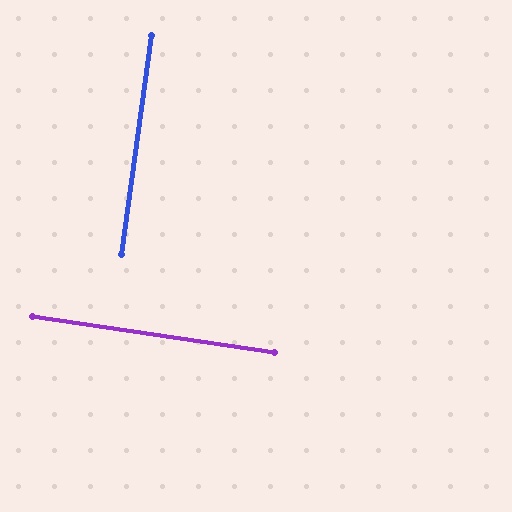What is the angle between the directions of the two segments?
Approximately 89 degrees.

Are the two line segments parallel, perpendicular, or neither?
Perpendicular — they meet at approximately 89°.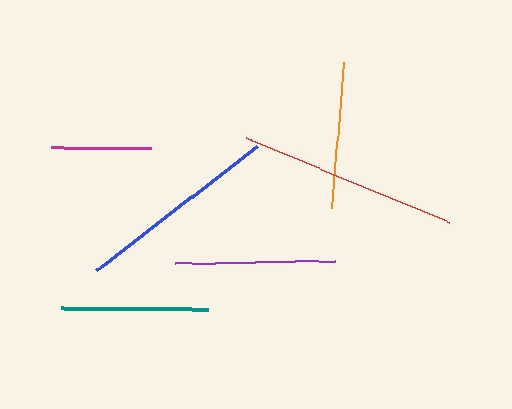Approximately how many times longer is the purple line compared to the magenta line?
The purple line is approximately 1.6 times the length of the magenta line.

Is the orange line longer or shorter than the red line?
The red line is longer than the orange line.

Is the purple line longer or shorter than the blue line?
The blue line is longer than the purple line.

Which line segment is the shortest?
The magenta line is the shortest at approximately 100 pixels.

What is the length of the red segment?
The red segment is approximately 220 pixels long.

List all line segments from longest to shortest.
From longest to shortest: red, blue, purple, teal, orange, magenta.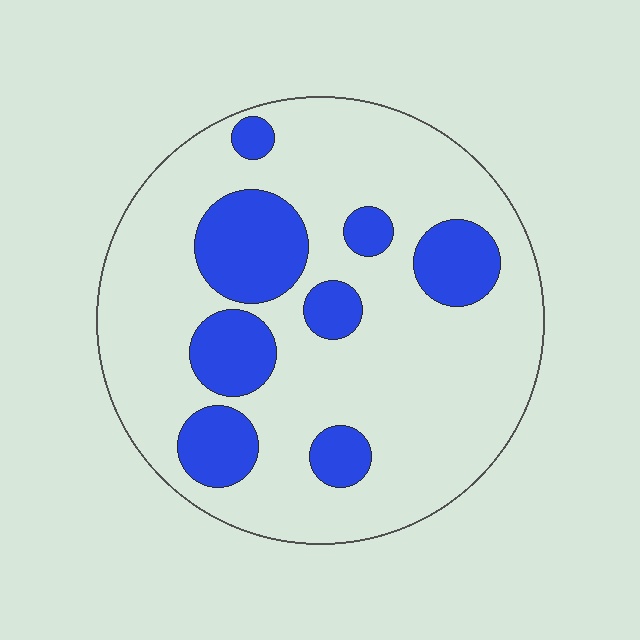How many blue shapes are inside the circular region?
8.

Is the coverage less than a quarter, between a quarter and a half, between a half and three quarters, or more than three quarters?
Less than a quarter.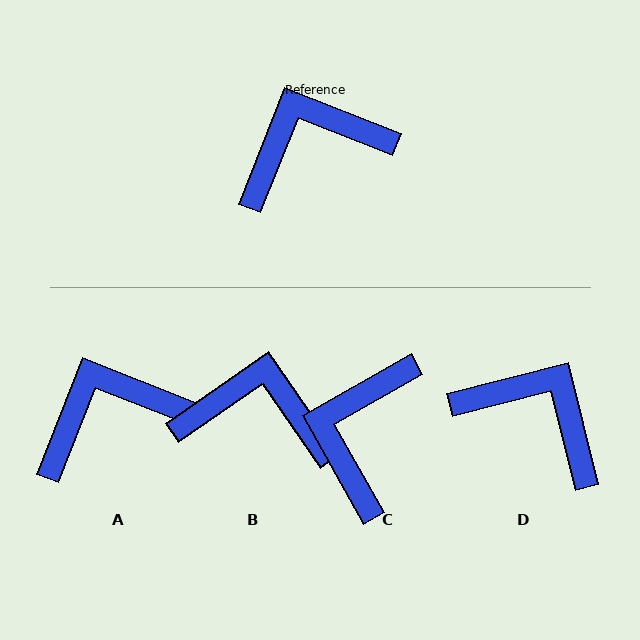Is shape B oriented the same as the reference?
No, it is off by about 34 degrees.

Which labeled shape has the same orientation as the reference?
A.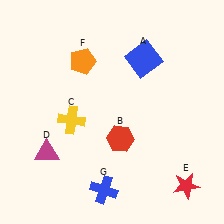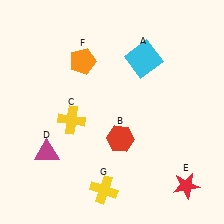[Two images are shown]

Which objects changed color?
A changed from blue to cyan. G changed from blue to yellow.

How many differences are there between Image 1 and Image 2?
There are 2 differences between the two images.